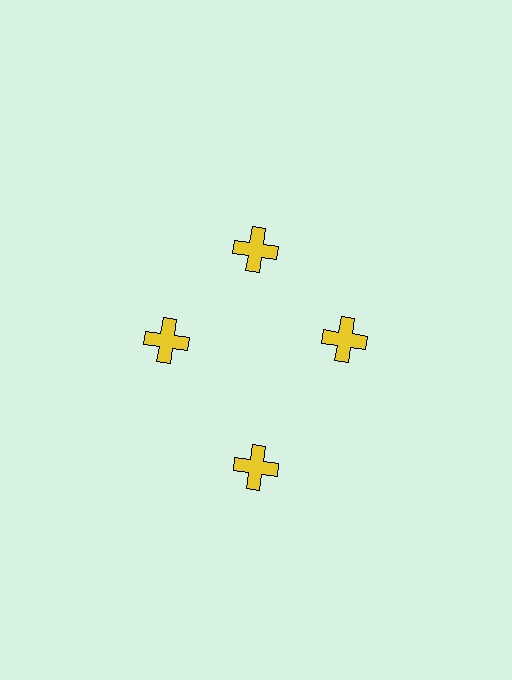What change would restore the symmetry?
The symmetry would be restored by moving it inward, back onto the ring so that all 4 crosses sit at equal angles and equal distance from the center.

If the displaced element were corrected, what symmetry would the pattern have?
It would have 4-fold rotational symmetry — the pattern would map onto itself every 90 degrees.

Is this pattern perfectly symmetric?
No. The 4 yellow crosses are arranged in a ring, but one element near the 6 o'clock position is pushed outward from the center, breaking the 4-fold rotational symmetry.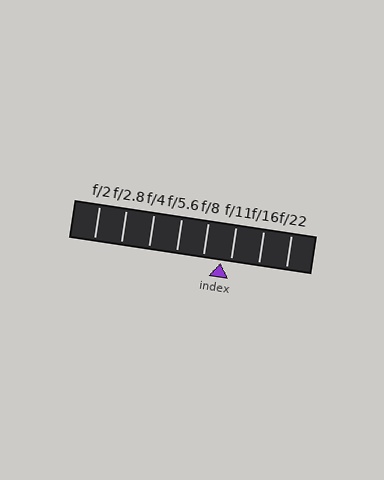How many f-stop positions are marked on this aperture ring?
There are 8 f-stop positions marked.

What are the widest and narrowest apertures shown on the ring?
The widest aperture shown is f/2 and the narrowest is f/22.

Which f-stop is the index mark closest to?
The index mark is closest to f/11.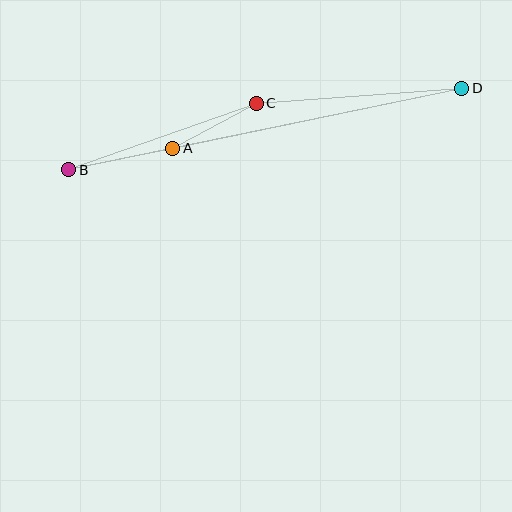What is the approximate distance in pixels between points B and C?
The distance between B and C is approximately 199 pixels.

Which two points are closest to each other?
Points A and C are closest to each other.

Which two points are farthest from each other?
Points B and D are farthest from each other.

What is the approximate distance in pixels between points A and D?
The distance between A and D is approximately 296 pixels.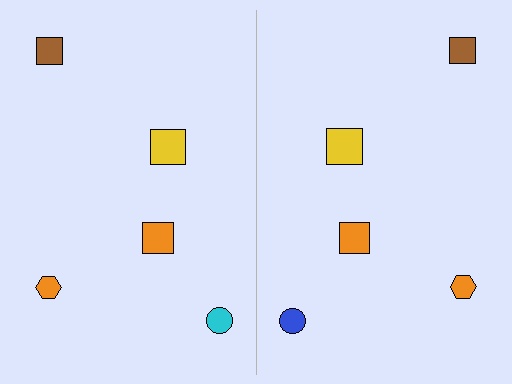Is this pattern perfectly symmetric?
No, the pattern is not perfectly symmetric. The blue circle on the right side breaks the symmetry — its mirror counterpart is cyan.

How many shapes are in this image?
There are 10 shapes in this image.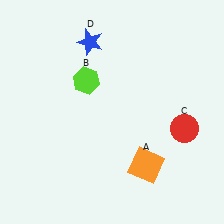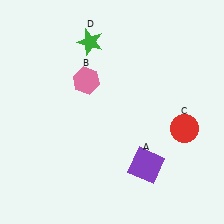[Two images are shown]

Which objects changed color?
A changed from orange to purple. B changed from lime to pink. D changed from blue to green.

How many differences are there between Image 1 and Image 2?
There are 3 differences between the two images.